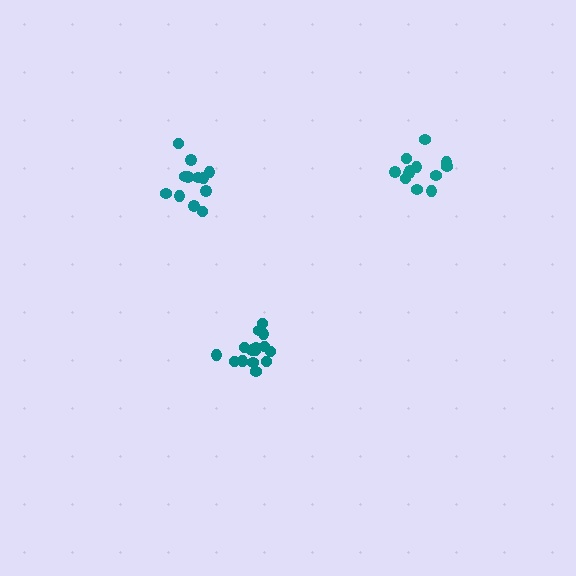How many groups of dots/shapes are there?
There are 3 groups.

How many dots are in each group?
Group 1: 15 dots, Group 2: 12 dots, Group 3: 12 dots (39 total).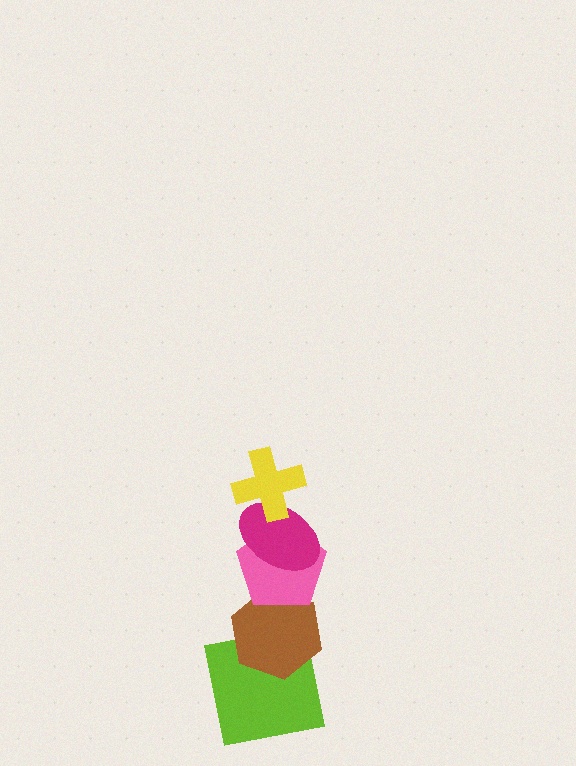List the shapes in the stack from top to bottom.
From top to bottom: the yellow cross, the magenta ellipse, the pink pentagon, the brown hexagon, the lime square.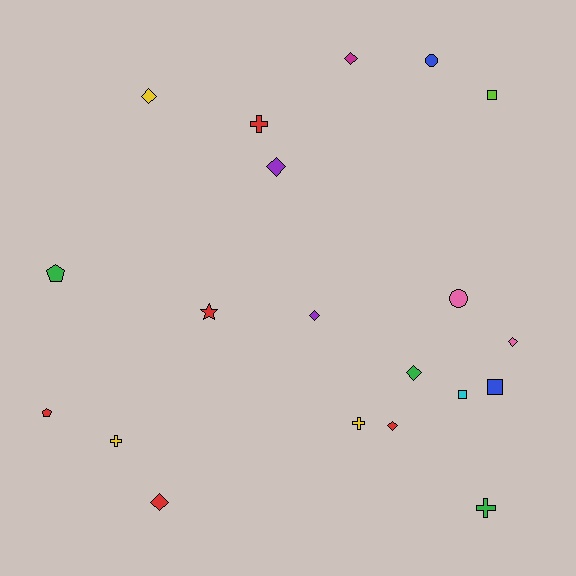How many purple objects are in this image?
There are 2 purple objects.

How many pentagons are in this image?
There are 2 pentagons.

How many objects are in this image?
There are 20 objects.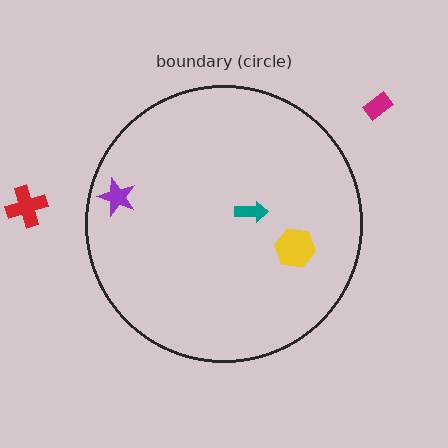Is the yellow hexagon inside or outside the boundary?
Inside.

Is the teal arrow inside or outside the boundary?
Inside.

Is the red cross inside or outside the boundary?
Outside.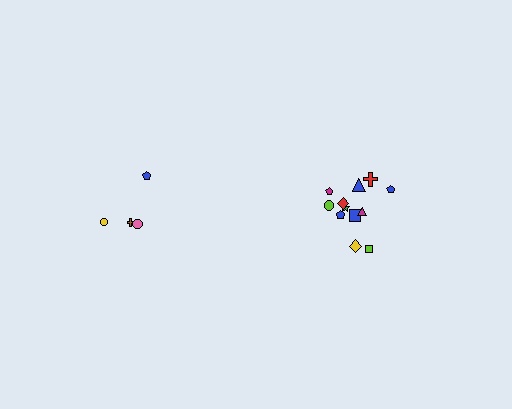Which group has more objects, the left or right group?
The right group.